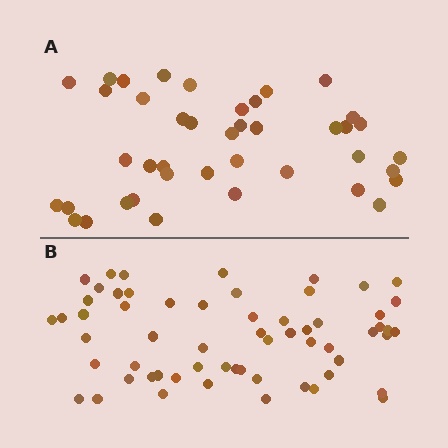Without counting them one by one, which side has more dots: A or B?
Region B (the bottom region) has more dots.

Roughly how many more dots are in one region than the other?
Region B has approximately 20 more dots than region A.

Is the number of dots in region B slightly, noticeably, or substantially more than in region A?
Region B has substantially more. The ratio is roughly 1.5 to 1.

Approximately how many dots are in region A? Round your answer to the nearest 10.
About 40 dots. (The exact count is 41, which rounds to 40.)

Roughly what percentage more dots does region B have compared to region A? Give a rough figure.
About 45% more.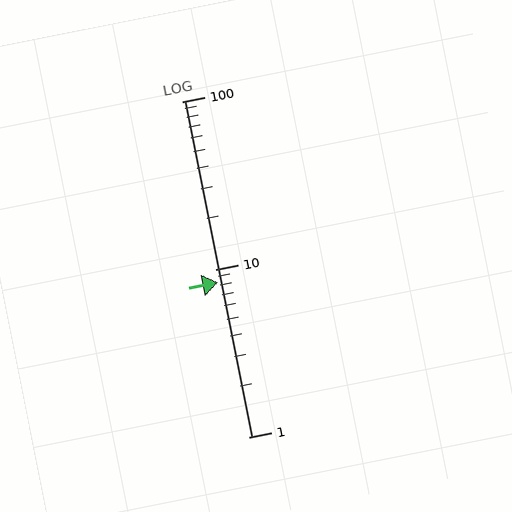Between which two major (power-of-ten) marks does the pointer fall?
The pointer is between 1 and 10.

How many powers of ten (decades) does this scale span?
The scale spans 2 decades, from 1 to 100.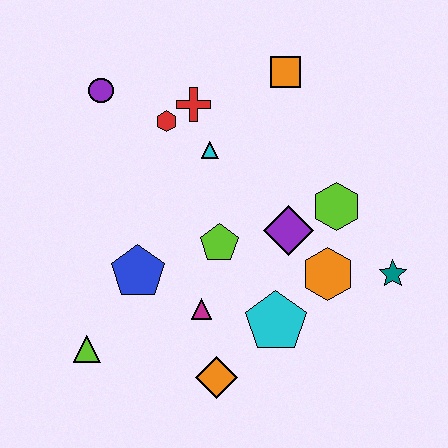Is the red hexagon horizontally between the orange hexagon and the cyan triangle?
No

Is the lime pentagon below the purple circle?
Yes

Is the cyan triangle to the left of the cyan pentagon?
Yes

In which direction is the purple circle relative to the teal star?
The purple circle is to the left of the teal star.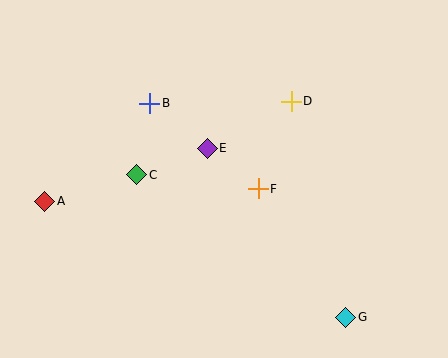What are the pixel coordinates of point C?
Point C is at (137, 175).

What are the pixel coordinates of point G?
Point G is at (346, 317).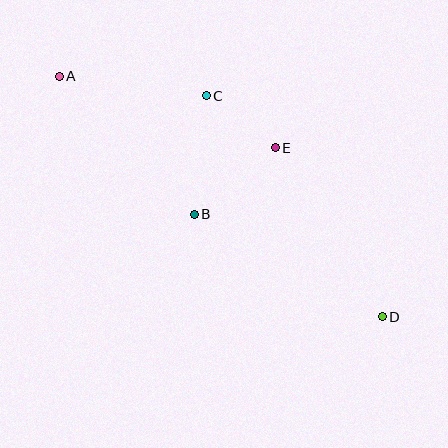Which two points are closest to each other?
Points C and E are closest to each other.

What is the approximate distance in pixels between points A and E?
The distance between A and E is approximately 227 pixels.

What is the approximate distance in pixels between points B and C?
The distance between B and C is approximately 119 pixels.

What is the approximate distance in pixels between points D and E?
The distance between D and E is approximately 201 pixels.